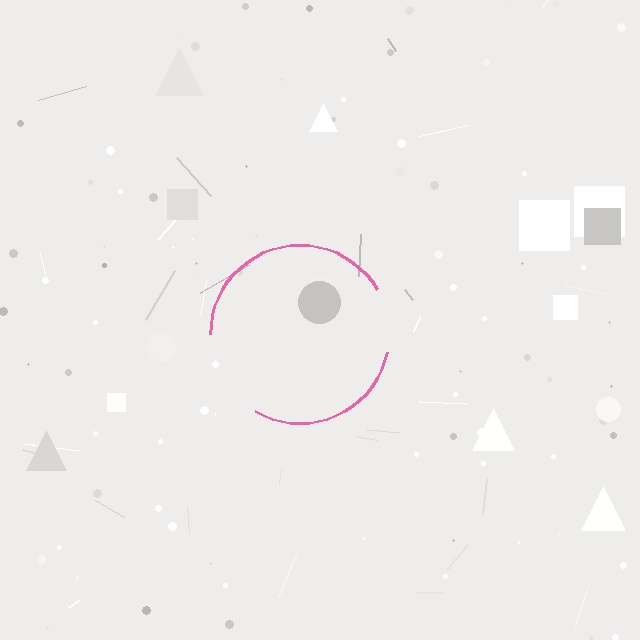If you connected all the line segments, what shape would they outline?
They would outline a circle.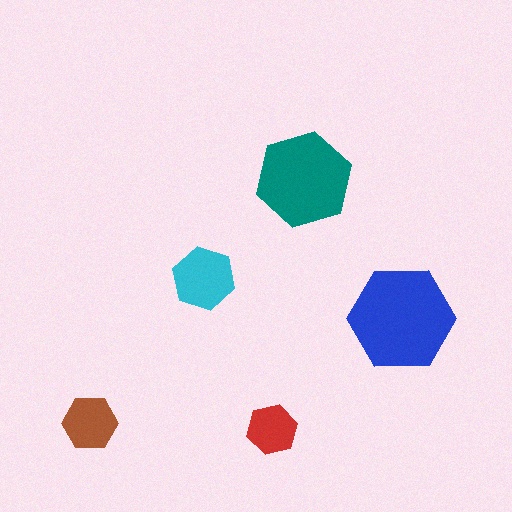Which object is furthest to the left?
The brown hexagon is leftmost.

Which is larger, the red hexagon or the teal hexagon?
The teal one.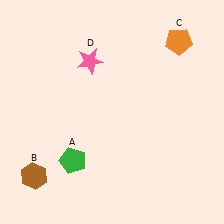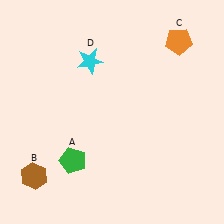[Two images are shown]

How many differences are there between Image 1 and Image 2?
There is 1 difference between the two images.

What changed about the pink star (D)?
In Image 1, D is pink. In Image 2, it changed to cyan.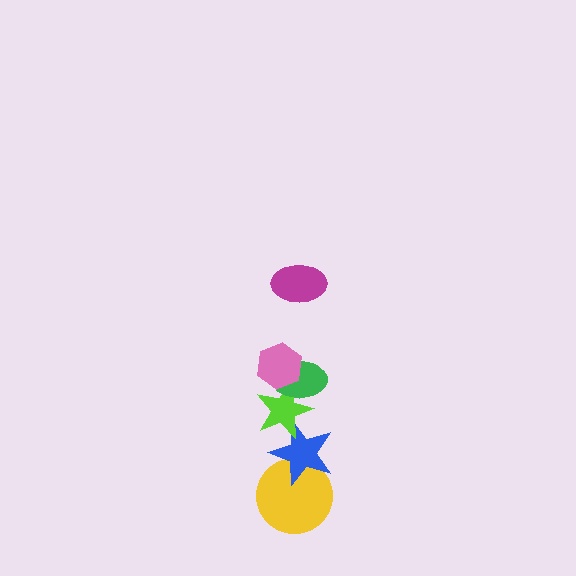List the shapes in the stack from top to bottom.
From top to bottom: the magenta ellipse, the pink hexagon, the green ellipse, the lime star, the blue star, the yellow circle.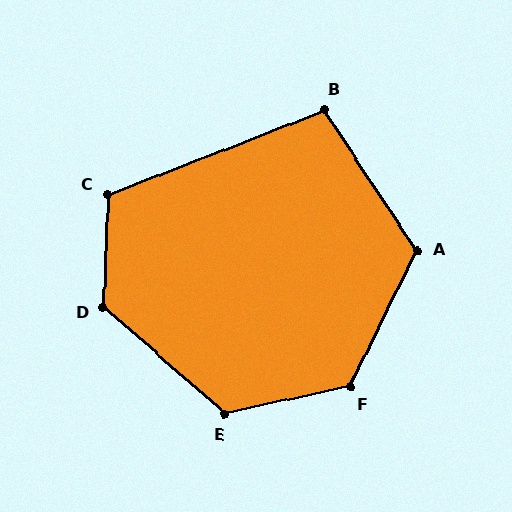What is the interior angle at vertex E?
Approximately 126 degrees (obtuse).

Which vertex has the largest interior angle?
D, at approximately 129 degrees.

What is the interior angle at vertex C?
Approximately 113 degrees (obtuse).